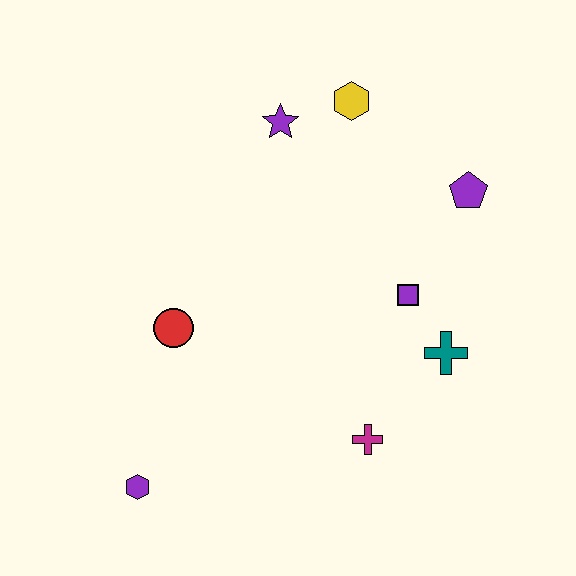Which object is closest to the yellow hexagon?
The purple star is closest to the yellow hexagon.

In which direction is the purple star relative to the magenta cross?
The purple star is above the magenta cross.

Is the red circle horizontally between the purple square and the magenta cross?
No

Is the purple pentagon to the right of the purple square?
Yes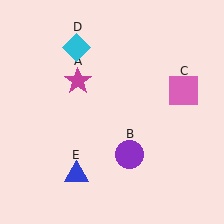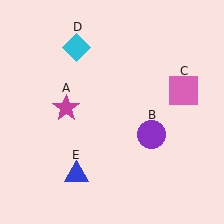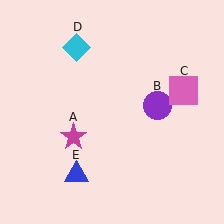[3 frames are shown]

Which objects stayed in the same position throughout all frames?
Pink square (object C) and cyan diamond (object D) and blue triangle (object E) remained stationary.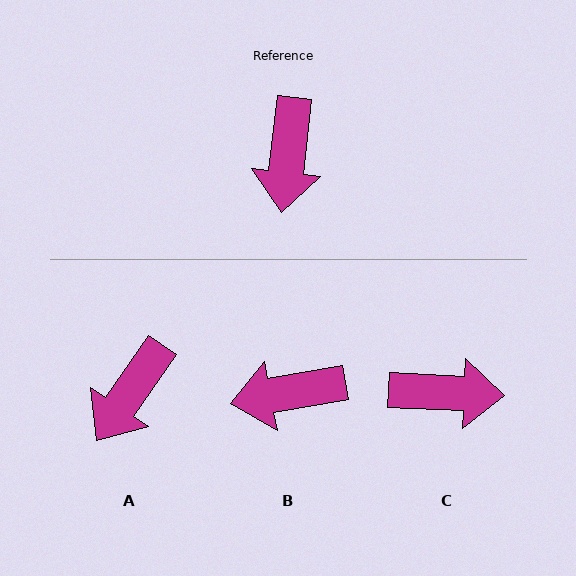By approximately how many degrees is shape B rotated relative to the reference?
Approximately 73 degrees clockwise.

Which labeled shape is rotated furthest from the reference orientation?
C, about 94 degrees away.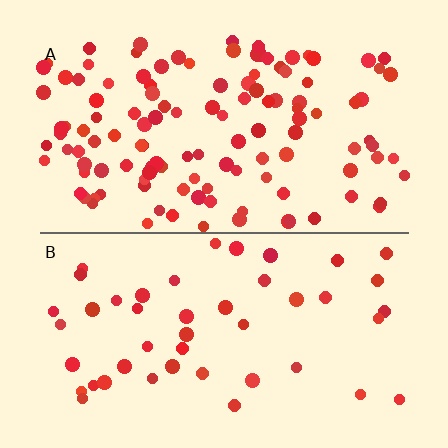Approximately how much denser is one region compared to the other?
Approximately 2.6× — region A over region B.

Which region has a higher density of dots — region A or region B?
A (the top).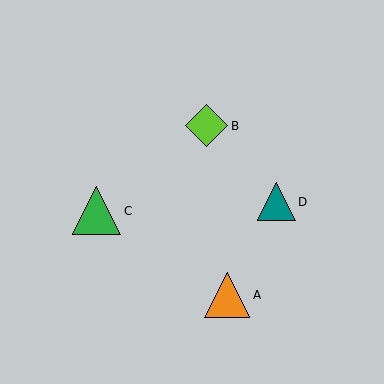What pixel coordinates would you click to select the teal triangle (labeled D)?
Click at (276, 202) to select the teal triangle D.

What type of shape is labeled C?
Shape C is a green triangle.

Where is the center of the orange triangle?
The center of the orange triangle is at (227, 295).